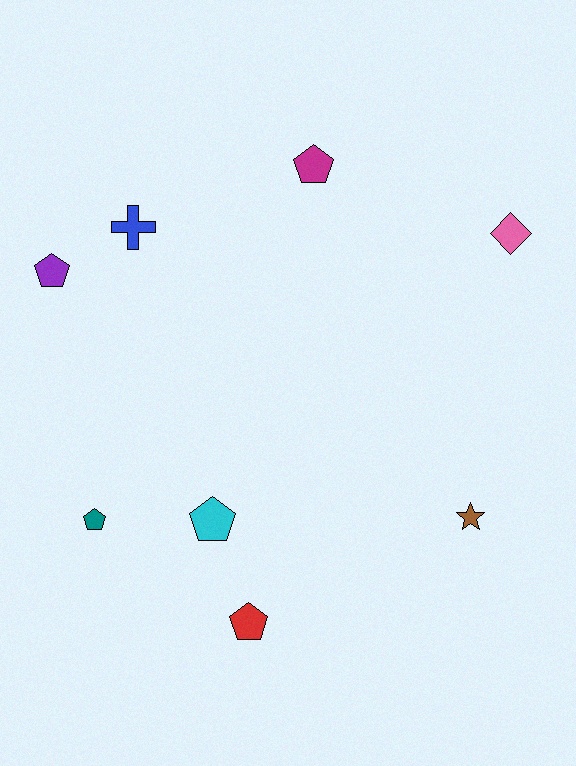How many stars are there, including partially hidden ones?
There is 1 star.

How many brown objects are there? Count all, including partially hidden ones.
There is 1 brown object.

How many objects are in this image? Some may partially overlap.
There are 8 objects.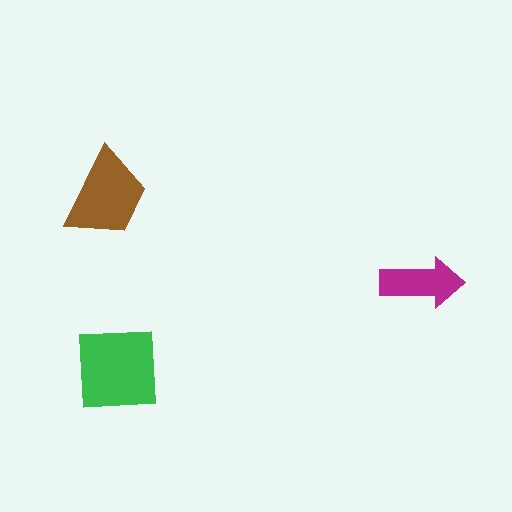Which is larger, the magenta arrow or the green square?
The green square.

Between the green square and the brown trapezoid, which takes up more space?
The green square.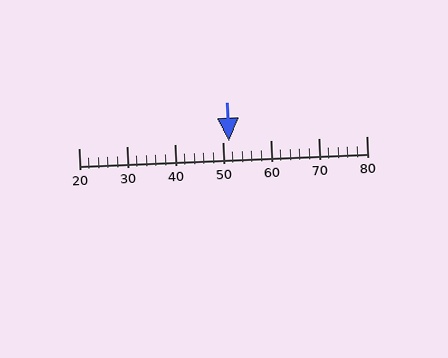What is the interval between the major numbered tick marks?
The major tick marks are spaced 10 units apart.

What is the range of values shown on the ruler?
The ruler shows values from 20 to 80.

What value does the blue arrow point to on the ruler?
The blue arrow points to approximately 51.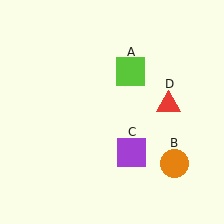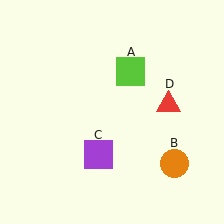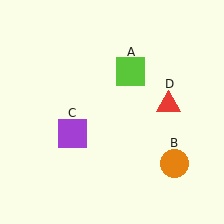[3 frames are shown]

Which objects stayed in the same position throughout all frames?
Lime square (object A) and orange circle (object B) and red triangle (object D) remained stationary.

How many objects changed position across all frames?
1 object changed position: purple square (object C).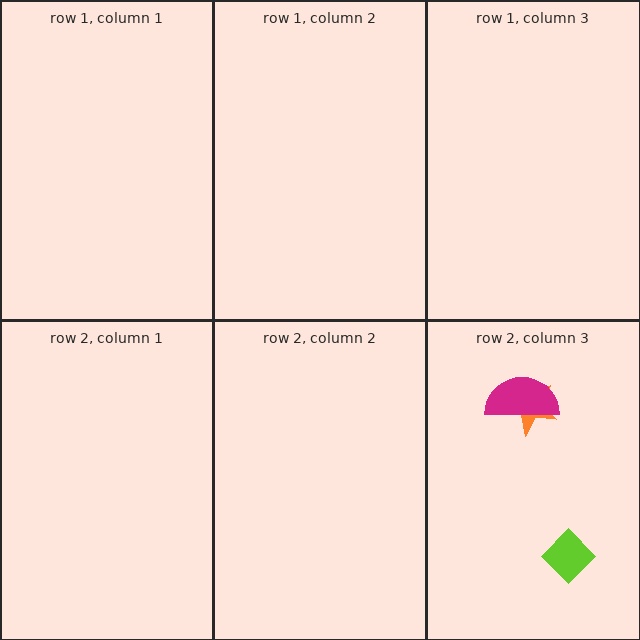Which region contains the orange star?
The row 2, column 3 region.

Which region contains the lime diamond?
The row 2, column 3 region.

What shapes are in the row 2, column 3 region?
The lime diamond, the orange star, the magenta semicircle.